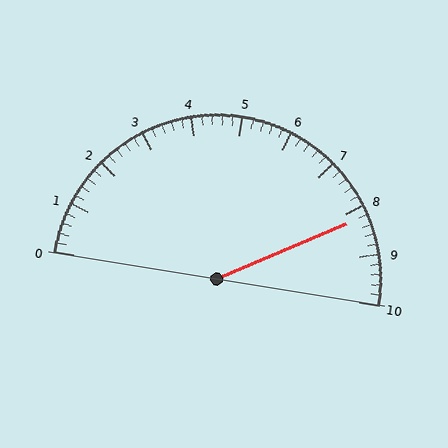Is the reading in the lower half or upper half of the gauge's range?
The reading is in the upper half of the range (0 to 10).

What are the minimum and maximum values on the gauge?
The gauge ranges from 0 to 10.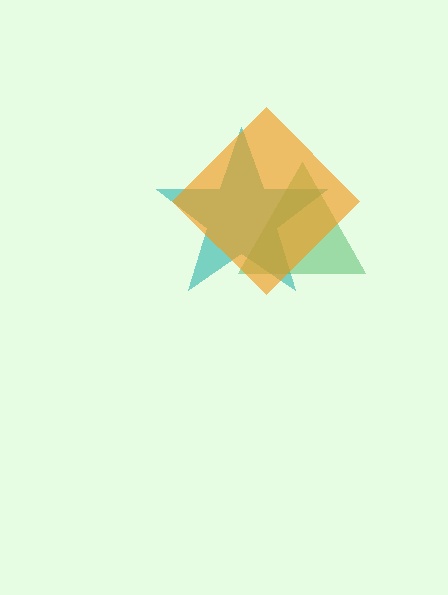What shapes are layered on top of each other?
The layered shapes are: a teal star, a green triangle, an orange diamond.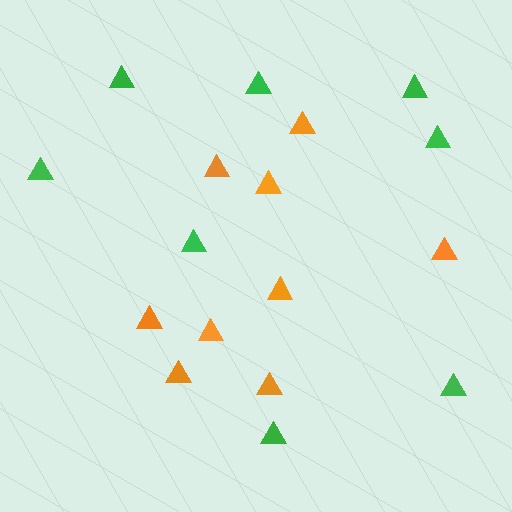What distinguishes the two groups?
There are 2 groups: one group of orange triangles (9) and one group of green triangles (8).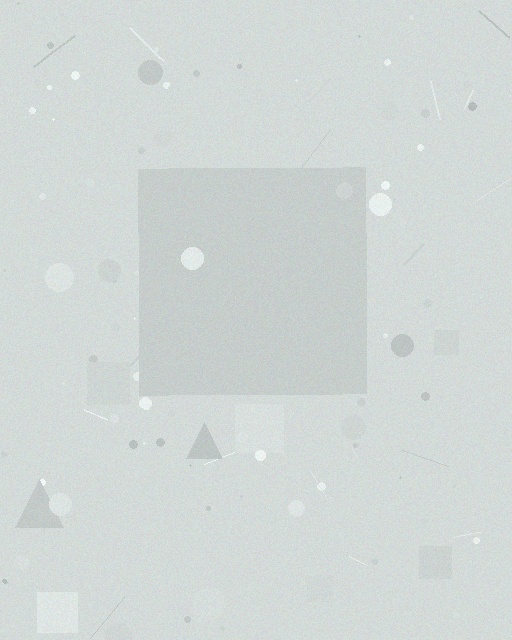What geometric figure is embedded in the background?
A square is embedded in the background.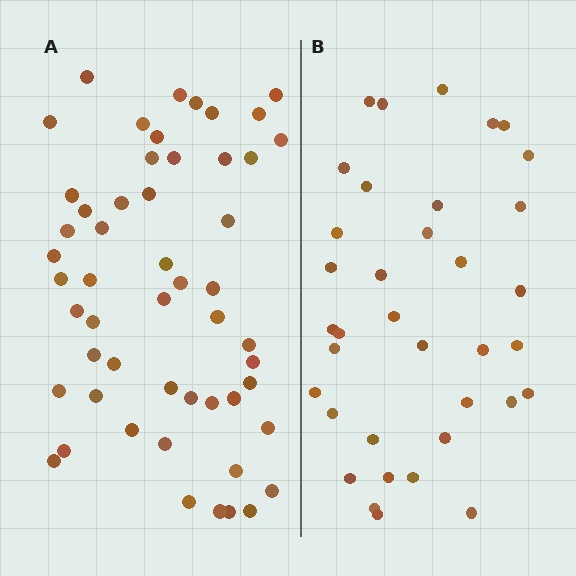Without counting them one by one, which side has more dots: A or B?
Region A (the left region) has more dots.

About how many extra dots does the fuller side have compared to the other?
Region A has approximately 15 more dots than region B.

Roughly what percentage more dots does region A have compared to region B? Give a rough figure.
About 45% more.